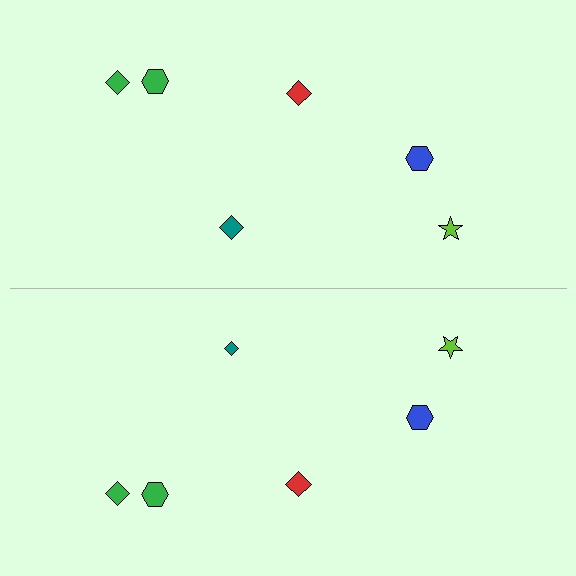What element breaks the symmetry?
The teal diamond on the bottom side has a different size than its mirror counterpart.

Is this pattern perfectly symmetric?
No, the pattern is not perfectly symmetric. The teal diamond on the bottom side has a different size than its mirror counterpart.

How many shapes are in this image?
There are 12 shapes in this image.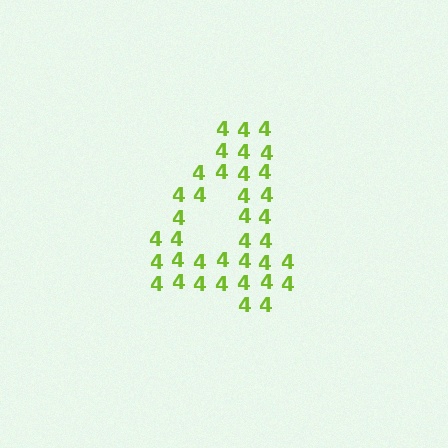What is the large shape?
The large shape is the digit 4.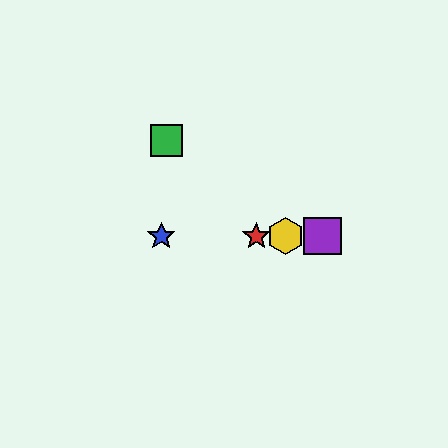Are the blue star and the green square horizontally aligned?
No, the blue star is at y≈236 and the green square is at y≈140.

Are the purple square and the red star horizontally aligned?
Yes, both are at y≈236.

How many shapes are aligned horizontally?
4 shapes (the red star, the blue star, the yellow hexagon, the purple square) are aligned horizontally.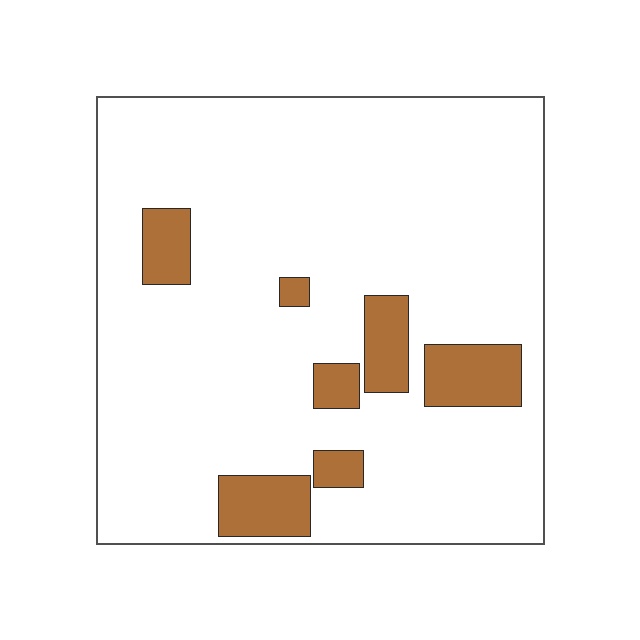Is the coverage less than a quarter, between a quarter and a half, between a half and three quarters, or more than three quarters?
Less than a quarter.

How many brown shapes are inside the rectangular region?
7.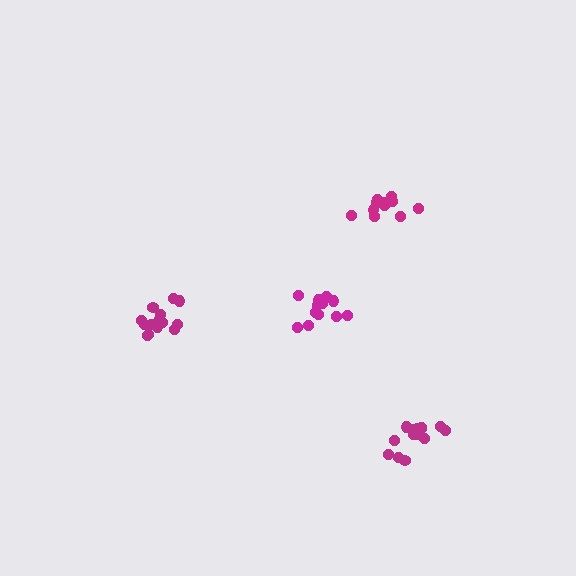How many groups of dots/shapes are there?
There are 4 groups.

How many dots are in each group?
Group 1: 14 dots, Group 2: 12 dots, Group 3: 11 dots, Group 4: 14 dots (51 total).